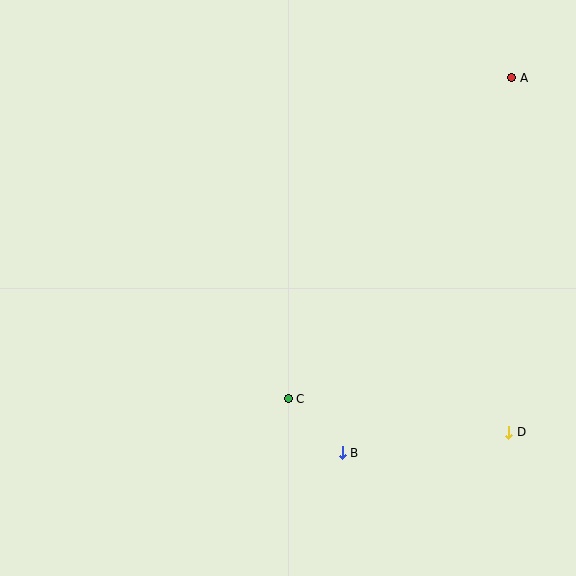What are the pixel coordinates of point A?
Point A is at (512, 78).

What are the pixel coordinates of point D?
Point D is at (509, 432).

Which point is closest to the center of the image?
Point C at (288, 399) is closest to the center.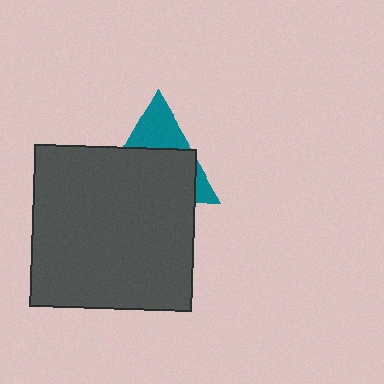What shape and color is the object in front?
The object in front is a dark gray square.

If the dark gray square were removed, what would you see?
You would see the complete teal triangle.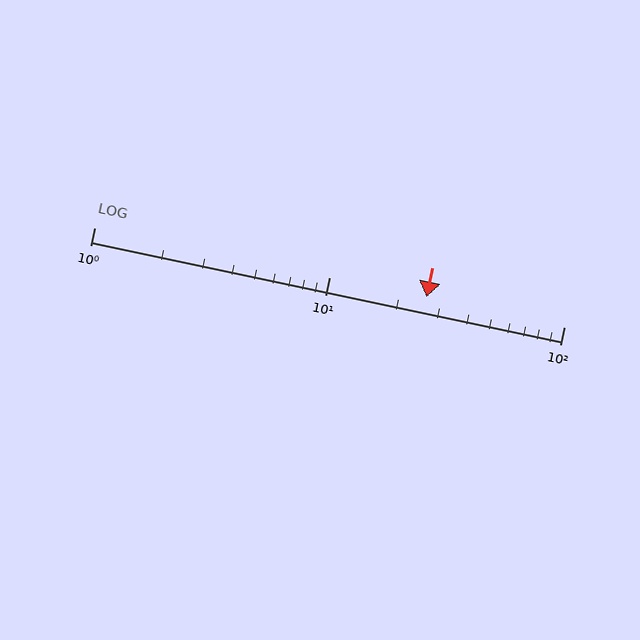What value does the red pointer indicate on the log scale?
The pointer indicates approximately 26.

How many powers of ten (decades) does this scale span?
The scale spans 2 decades, from 1 to 100.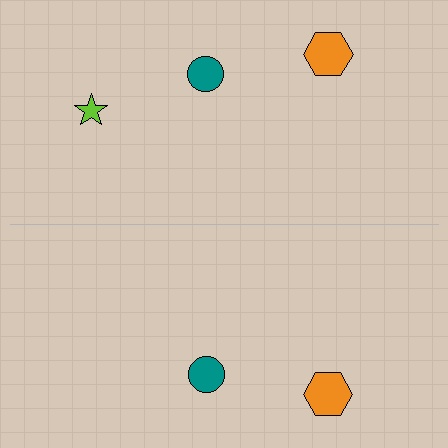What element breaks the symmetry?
A lime star is missing from the bottom side.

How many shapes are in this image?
There are 5 shapes in this image.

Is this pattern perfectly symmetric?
No, the pattern is not perfectly symmetric. A lime star is missing from the bottom side.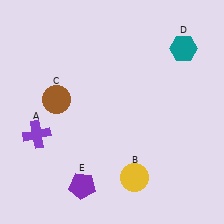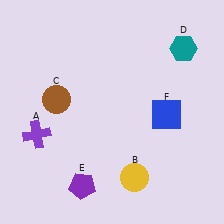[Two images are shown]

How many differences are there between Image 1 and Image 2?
There is 1 difference between the two images.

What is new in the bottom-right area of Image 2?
A blue square (F) was added in the bottom-right area of Image 2.